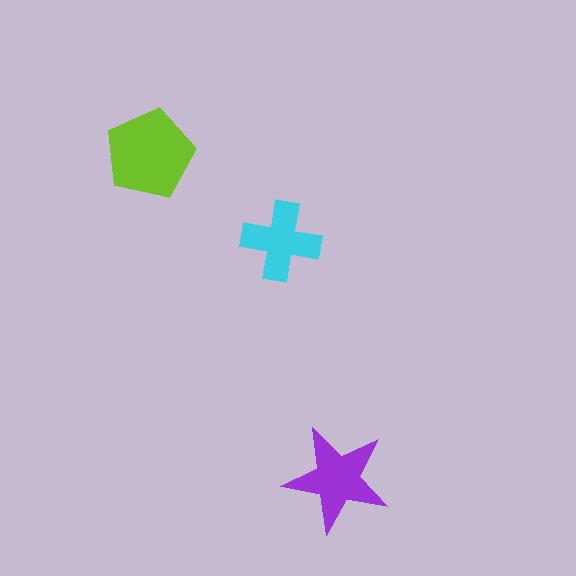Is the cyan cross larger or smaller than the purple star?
Smaller.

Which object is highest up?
The lime pentagon is topmost.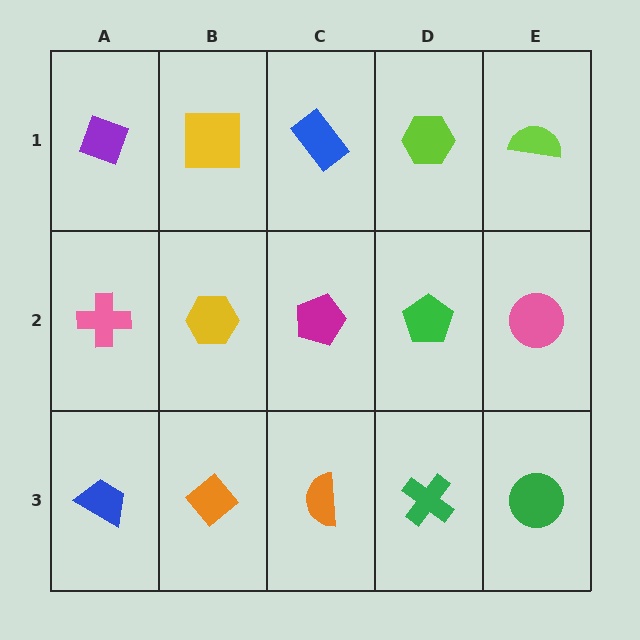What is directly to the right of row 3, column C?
A green cross.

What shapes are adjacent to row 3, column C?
A magenta pentagon (row 2, column C), an orange diamond (row 3, column B), a green cross (row 3, column D).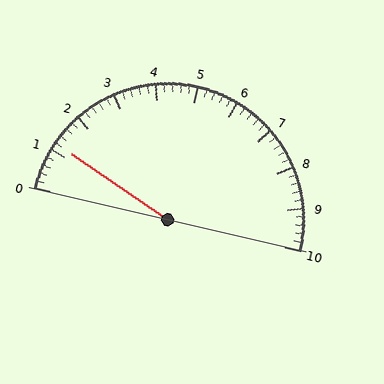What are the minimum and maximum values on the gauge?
The gauge ranges from 0 to 10.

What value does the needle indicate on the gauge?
The needle indicates approximately 1.2.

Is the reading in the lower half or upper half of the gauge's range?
The reading is in the lower half of the range (0 to 10).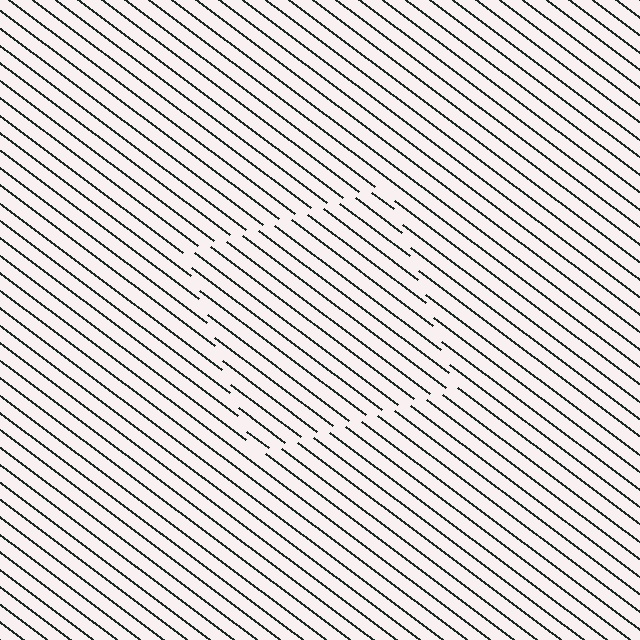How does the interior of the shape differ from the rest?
The interior of the shape contains the same grating, shifted by half a period — the contour is defined by the phase discontinuity where line-ends from the inner and outer gratings abut.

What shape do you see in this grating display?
An illusory square. The interior of the shape contains the same grating, shifted by half a period — the contour is defined by the phase discontinuity where line-ends from the inner and outer gratings abut.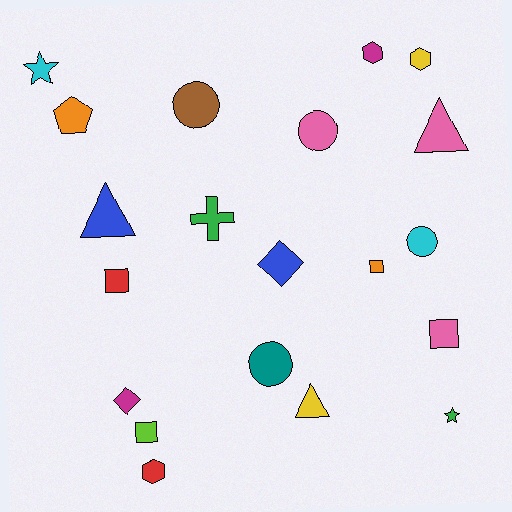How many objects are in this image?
There are 20 objects.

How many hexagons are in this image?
There are 3 hexagons.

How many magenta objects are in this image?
There are 2 magenta objects.